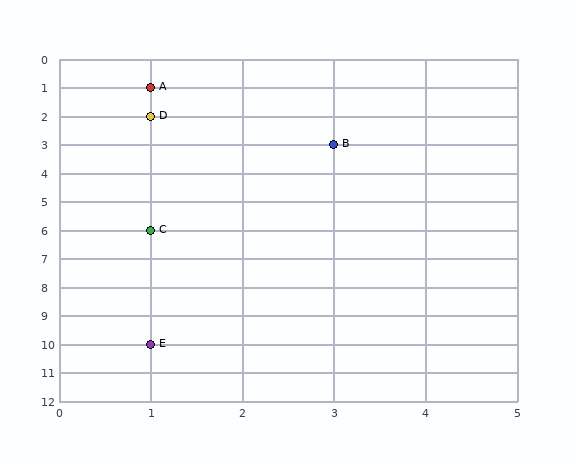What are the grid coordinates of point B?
Point B is at grid coordinates (3, 3).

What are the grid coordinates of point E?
Point E is at grid coordinates (1, 10).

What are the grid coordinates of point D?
Point D is at grid coordinates (1, 2).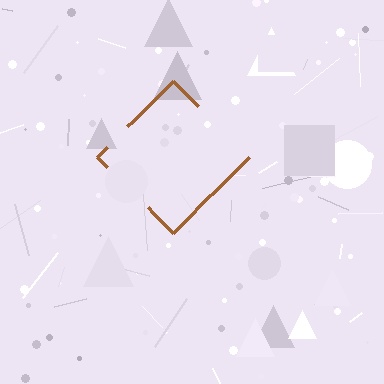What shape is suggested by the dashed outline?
The dashed outline suggests a diamond.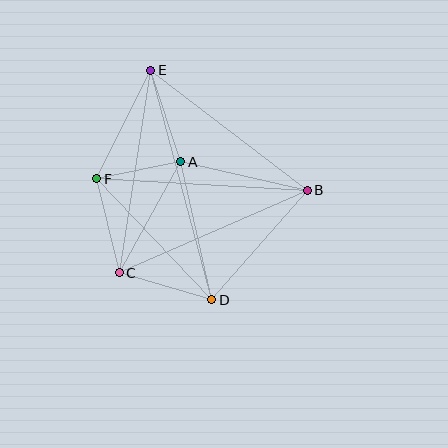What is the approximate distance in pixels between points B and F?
The distance between B and F is approximately 211 pixels.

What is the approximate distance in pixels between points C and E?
The distance between C and E is approximately 205 pixels.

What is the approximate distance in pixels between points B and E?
The distance between B and E is approximately 197 pixels.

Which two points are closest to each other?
Points A and F are closest to each other.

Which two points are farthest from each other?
Points D and E are farthest from each other.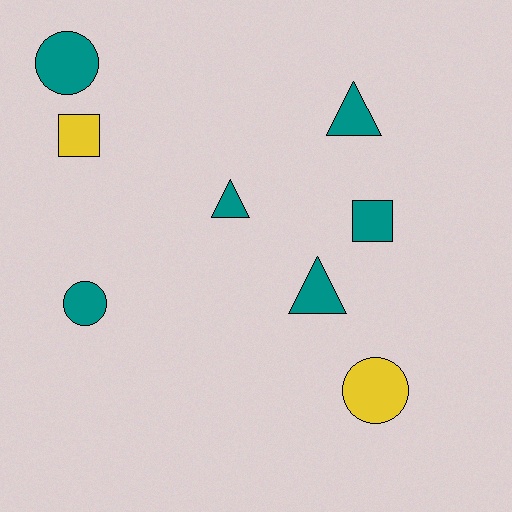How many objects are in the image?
There are 8 objects.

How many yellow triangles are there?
There are no yellow triangles.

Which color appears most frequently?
Teal, with 6 objects.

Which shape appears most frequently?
Triangle, with 3 objects.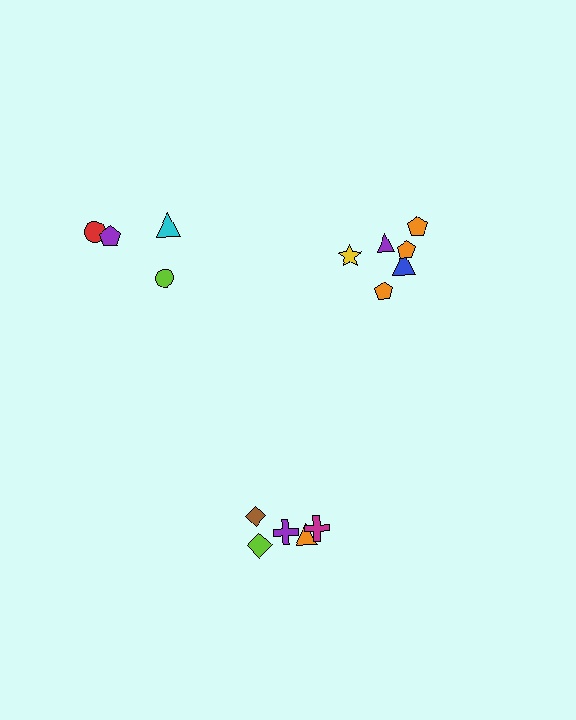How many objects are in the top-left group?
There are 4 objects.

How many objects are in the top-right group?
There are 6 objects.